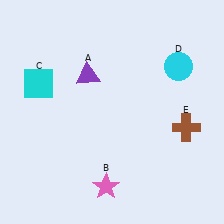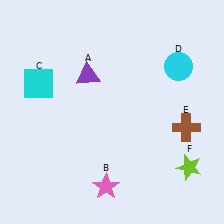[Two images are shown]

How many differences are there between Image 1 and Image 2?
There is 1 difference between the two images.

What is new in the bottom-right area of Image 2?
A lime star (F) was added in the bottom-right area of Image 2.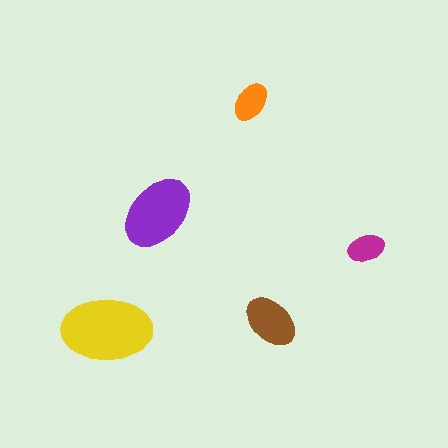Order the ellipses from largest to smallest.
the yellow one, the purple one, the brown one, the orange one, the magenta one.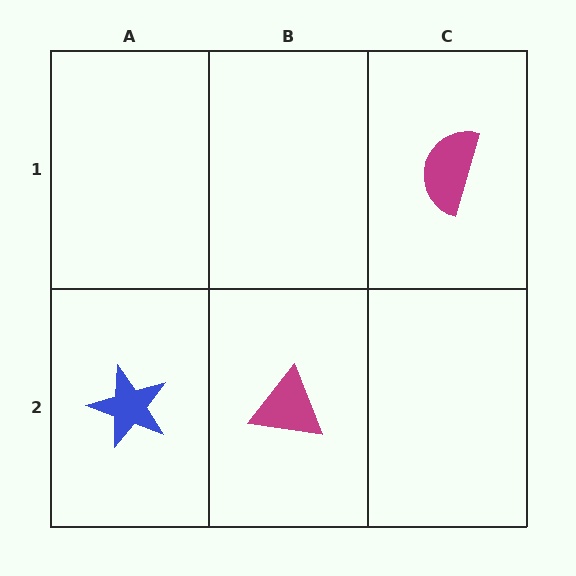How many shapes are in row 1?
1 shape.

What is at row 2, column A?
A blue star.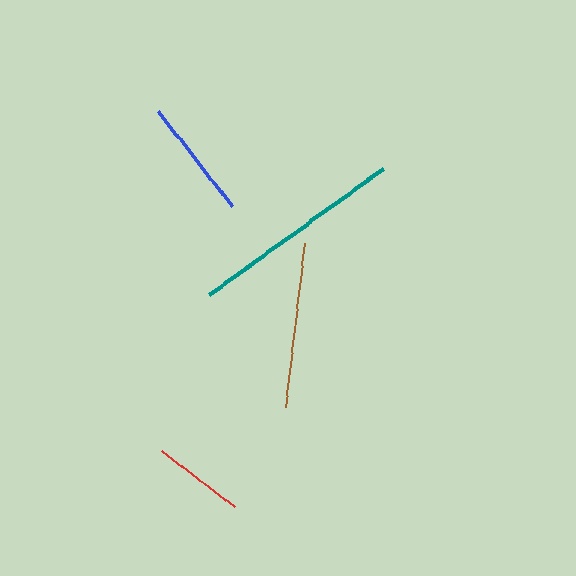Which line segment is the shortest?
The red line is the shortest at approximately 92 pixels.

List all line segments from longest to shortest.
From longest to shortest: teal, brown, blue, red.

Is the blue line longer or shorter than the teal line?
The teal line is longer than the blue line.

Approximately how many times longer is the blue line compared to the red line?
The blue line is approximately 1.3 times the length of the red line.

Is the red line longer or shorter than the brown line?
The brown line is longer than the red line.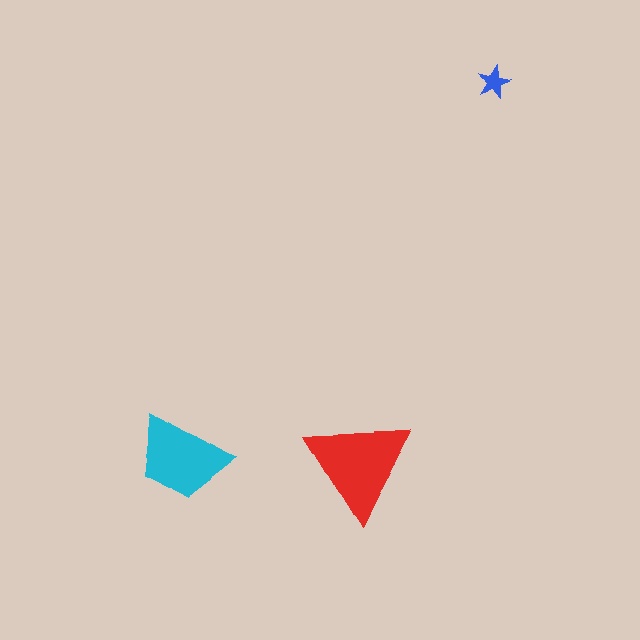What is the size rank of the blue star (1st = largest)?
3rd.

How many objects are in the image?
There are 3 objects in the image.